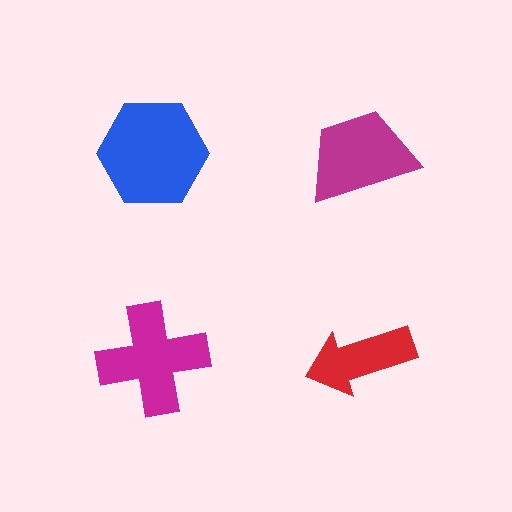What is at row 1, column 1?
A blue hexagon.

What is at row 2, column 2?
A red arrow.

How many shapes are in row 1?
2 shapes.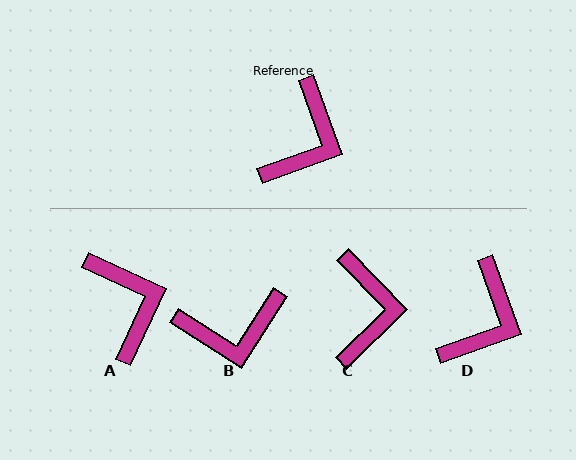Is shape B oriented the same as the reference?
No, it is off by about 52 degrees.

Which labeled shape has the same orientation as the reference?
D.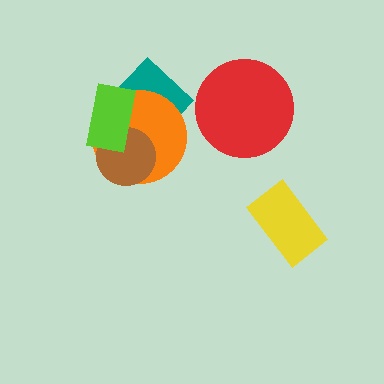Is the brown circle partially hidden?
Yes, it is partially covered by another shape.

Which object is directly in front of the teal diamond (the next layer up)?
The orange circle is directly in front of the teal diamond.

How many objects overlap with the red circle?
0 objects overlap with the red circle.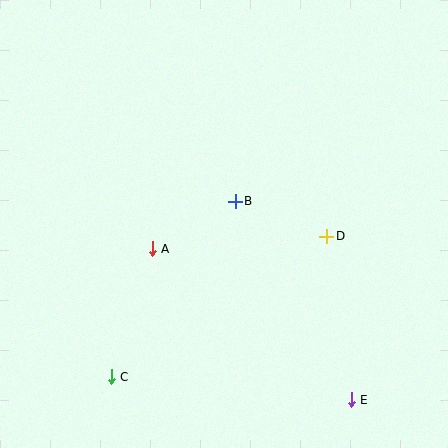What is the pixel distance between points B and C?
The distance between B and C is 215 pixels.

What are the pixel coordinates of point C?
Point C is at (111, 377).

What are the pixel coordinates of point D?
Point D is at (327, 236).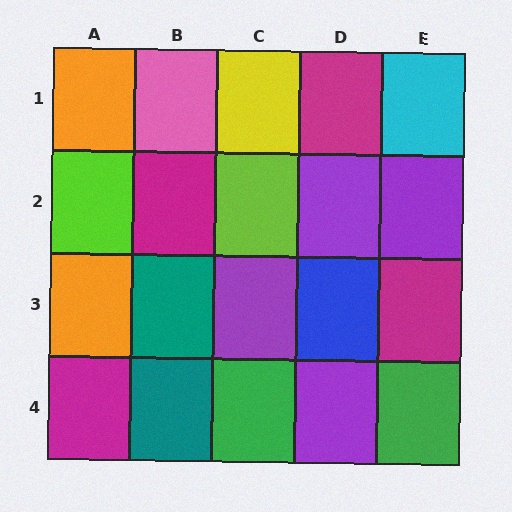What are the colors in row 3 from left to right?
Orange, teal, purple, blue, magenta.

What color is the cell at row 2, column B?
Magenta.